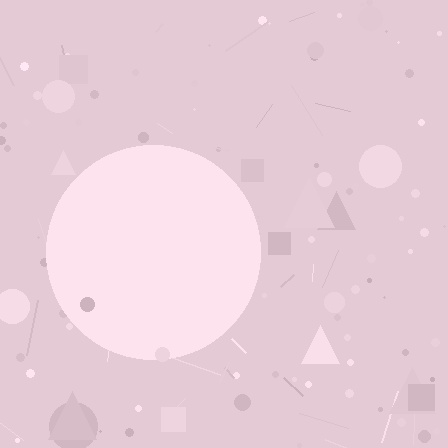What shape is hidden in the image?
A circle is hidden in the image.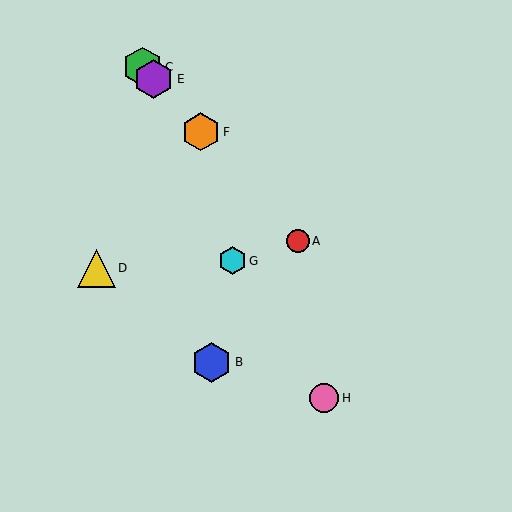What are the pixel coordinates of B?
Object B is at (212, 362).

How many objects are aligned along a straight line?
4 objects (A, C, E, F) are aligned along a straight line.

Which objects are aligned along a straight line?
Objects A, C, E, F are aligned along a straight line.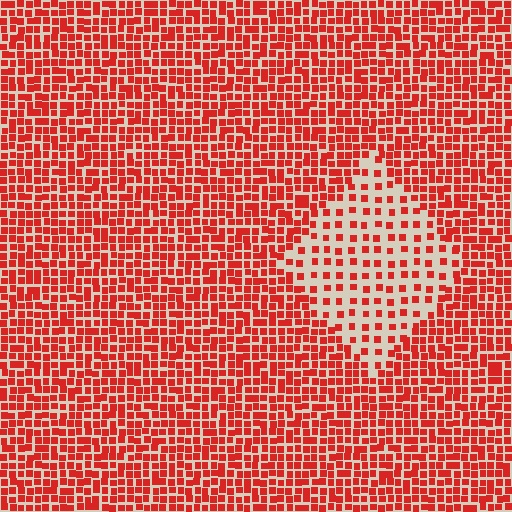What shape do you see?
I see a diamond.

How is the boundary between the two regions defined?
The boundary is defined by a change in element density (approximately 2.3x ratio). All elements are the same color, size, and shape.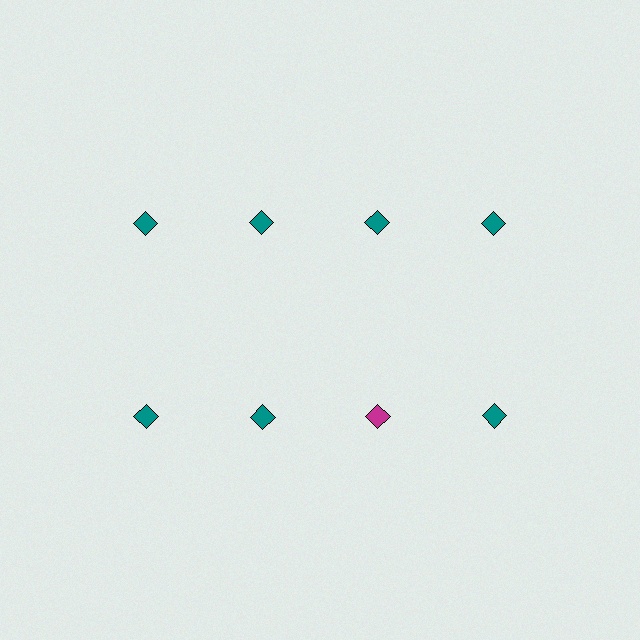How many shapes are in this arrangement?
There are 8 shapes arranged in a grid pattern.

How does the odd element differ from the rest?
It has a different color: magenta instead of teal.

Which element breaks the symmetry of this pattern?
The magenta diamond in the second row, center column breaks the symmetry. All other shapes are teal diamonds.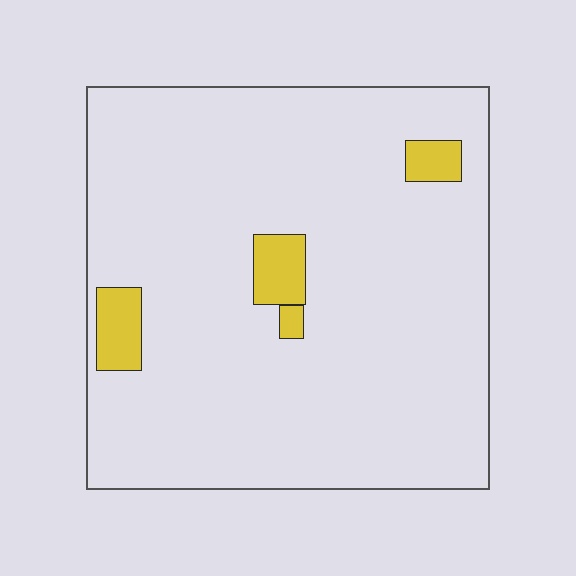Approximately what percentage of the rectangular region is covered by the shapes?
Approximately 5%.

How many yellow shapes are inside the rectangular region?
4.